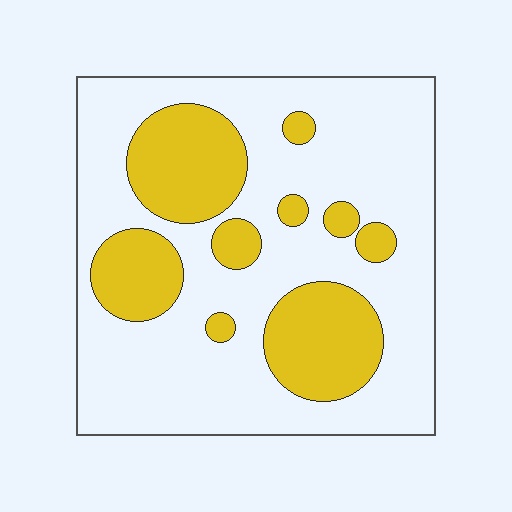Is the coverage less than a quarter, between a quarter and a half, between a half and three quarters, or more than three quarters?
Between a quarter and a half.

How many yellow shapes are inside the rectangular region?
9.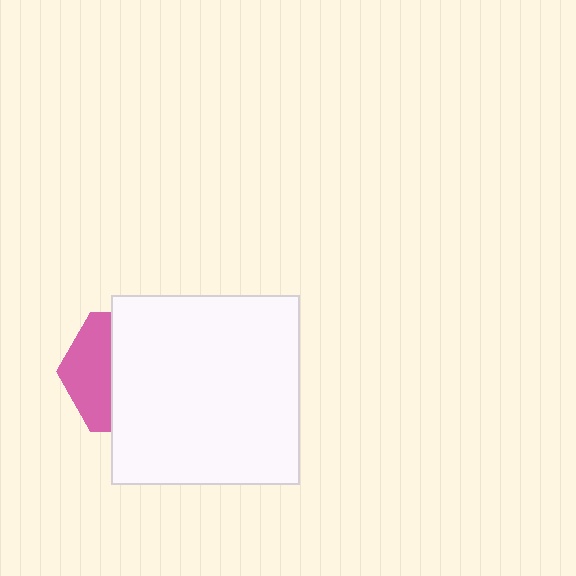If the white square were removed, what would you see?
You would see the complete pink hexagon.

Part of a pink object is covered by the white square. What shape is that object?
It is a hexagon.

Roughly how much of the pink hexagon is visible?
A small part of it is visible (roughly 37%).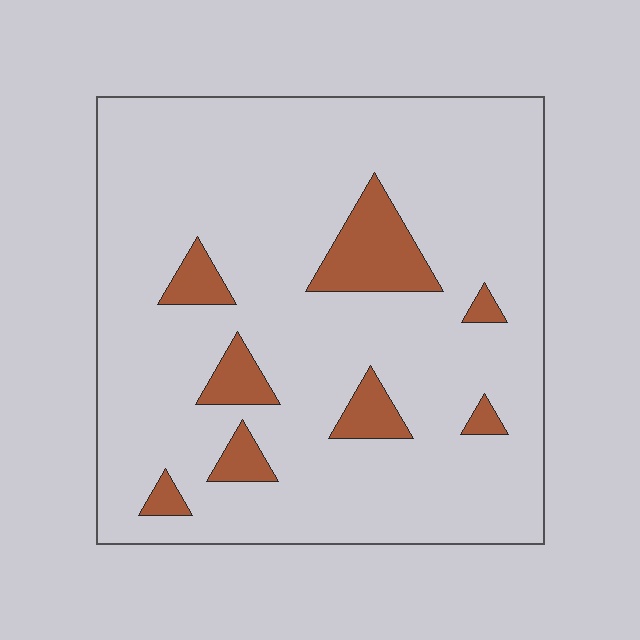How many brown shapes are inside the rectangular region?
8.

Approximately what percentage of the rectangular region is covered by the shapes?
Approximately 10%.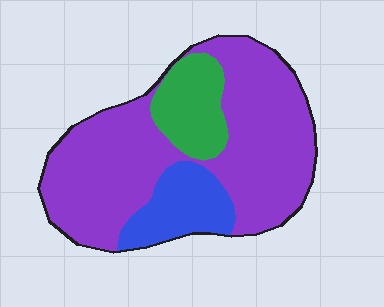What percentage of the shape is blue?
Blue takes up less than a quarter of the shape.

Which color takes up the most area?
Purple, at roughly 70%.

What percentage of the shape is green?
Green takes up about one sixth (1/6) of the shape.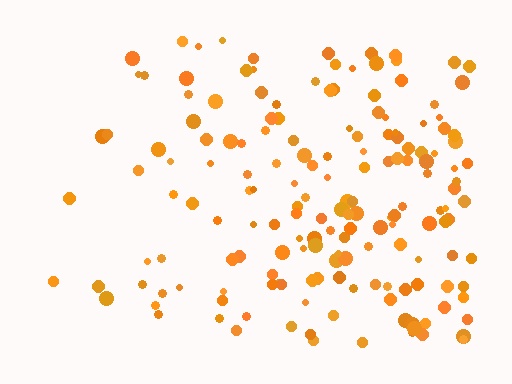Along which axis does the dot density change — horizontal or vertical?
Horizontal.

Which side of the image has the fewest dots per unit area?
The left.